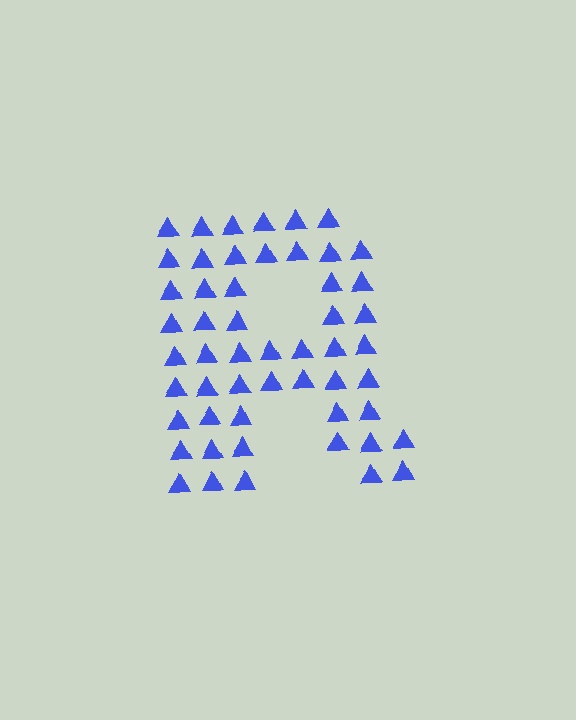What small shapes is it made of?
It is made of small triangles.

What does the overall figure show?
The overall figure shows the letter R.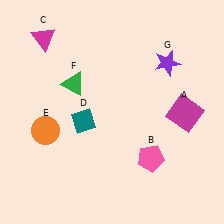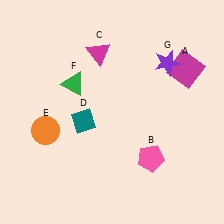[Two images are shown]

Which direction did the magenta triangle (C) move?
The magenta triangle (C) moved right.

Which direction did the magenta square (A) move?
The magenta square (A) moved up.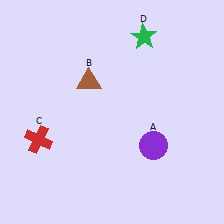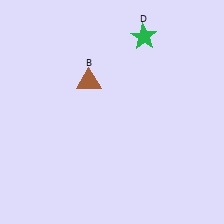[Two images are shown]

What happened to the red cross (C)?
The red cross (C) was removed in Image 2. It was in the bottom-left area of Image 1.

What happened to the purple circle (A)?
The purple circle (A) was removed in Image 2. It was in the bottom-right area of Image 1.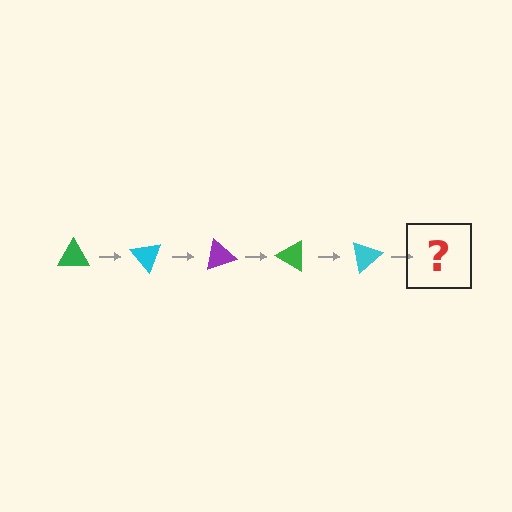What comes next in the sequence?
The next element should be a purple triangle, rotated 250 degrees from the start.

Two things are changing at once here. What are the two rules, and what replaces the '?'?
The two rules are that it rotates 50 degrees each step and the color cycles through green, cyan, and purple. The '?' should be a purple triangle, rotated 250 degrees from the start.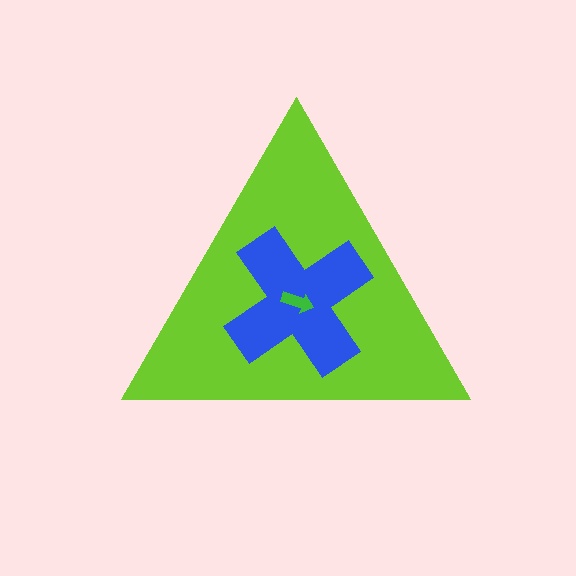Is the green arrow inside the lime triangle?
Yes.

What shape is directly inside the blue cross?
The green arrow.